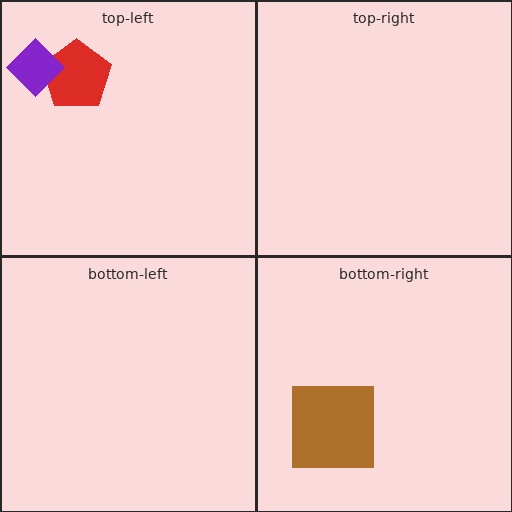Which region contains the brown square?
The bottom-right region.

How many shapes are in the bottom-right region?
1.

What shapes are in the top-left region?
The red pentagon, the purple diamond.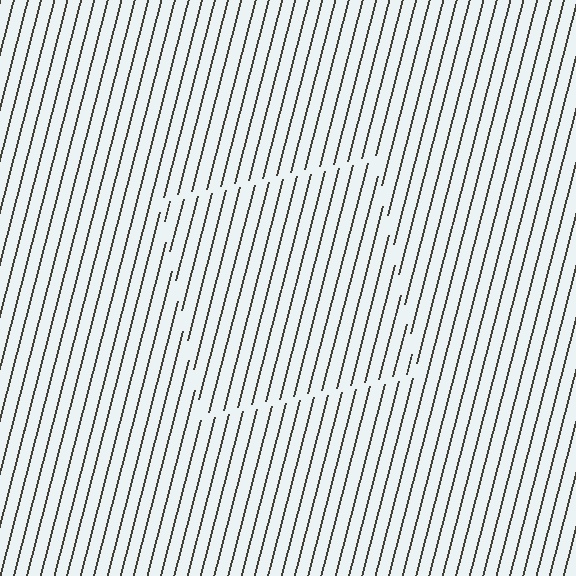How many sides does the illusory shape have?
4 sides — the line-ends trace a square.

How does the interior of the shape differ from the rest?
The interior of the shape contains the same grating, shifted by half a period — the contour is defined by the phase discontinuity where line-ends from the inner and outer gratings abut.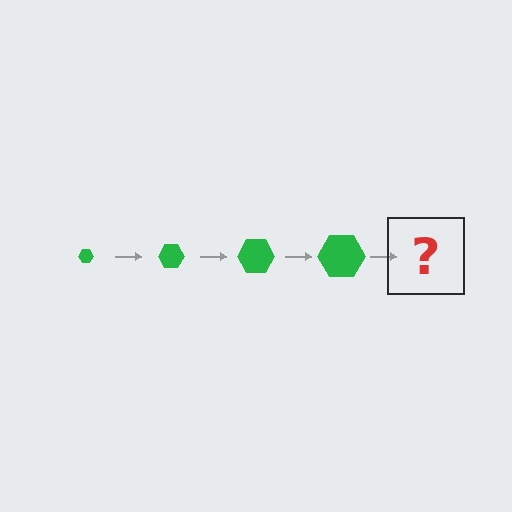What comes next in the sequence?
The next element should be a green hexagon, larger than the previous one.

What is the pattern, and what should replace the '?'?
The pattern is that the hexagon gets progressively larger each step. The '?' should be a green hexagon, larger than the previous one.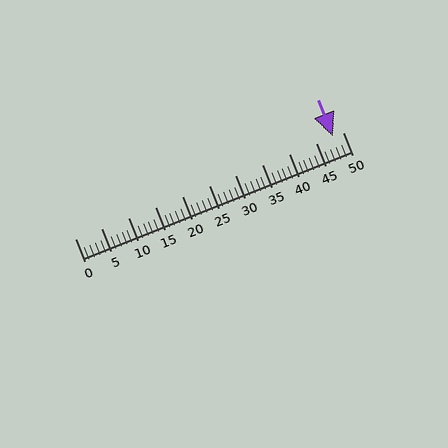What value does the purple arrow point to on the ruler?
The purple arrow points to approximately 48.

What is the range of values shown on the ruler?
The ruler shows values from 0 to 50.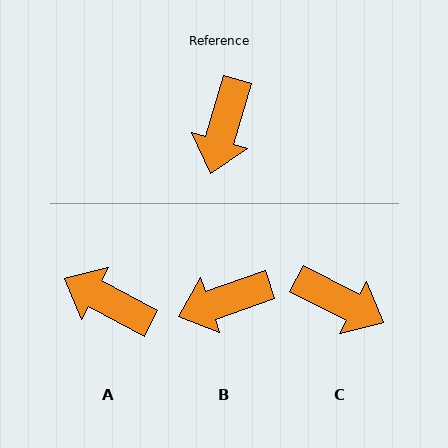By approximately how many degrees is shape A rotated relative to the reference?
Approximately 101 degrees clockwise.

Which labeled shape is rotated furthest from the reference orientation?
A, about 101 degrees away.